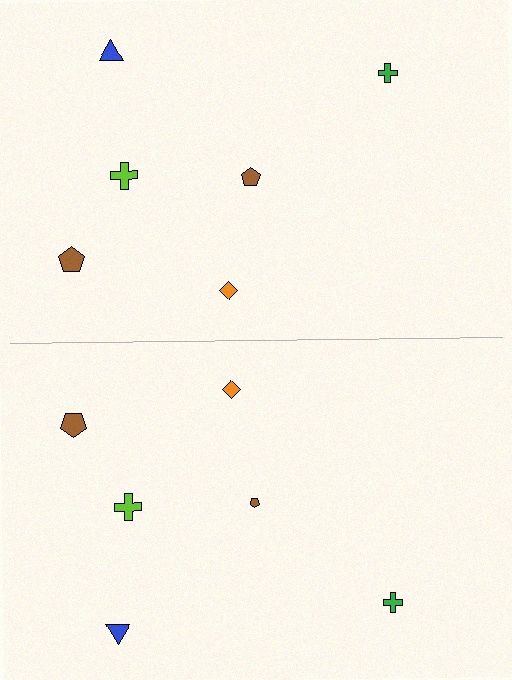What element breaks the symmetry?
The brown pentagon on the bottom side has a different size than its mirror counterpart.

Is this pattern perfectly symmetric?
No, the pattern is not perfectly symmetric. The brown pentagon on the bottom side has a different size than its mirror counterpart.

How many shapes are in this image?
There are 12 shapes in this image.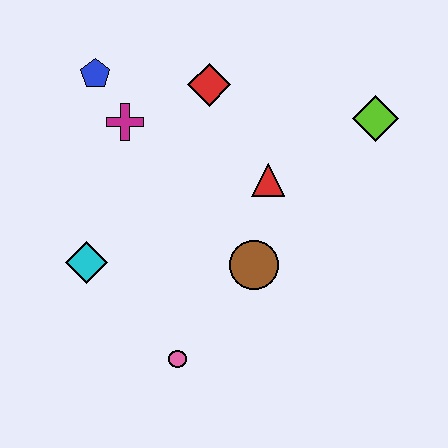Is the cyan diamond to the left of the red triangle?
Yes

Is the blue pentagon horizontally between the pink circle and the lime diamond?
No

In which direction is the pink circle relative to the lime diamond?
The pink circle is below the lime diamond.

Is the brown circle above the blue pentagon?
No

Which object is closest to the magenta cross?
The blue pentagon is closest to the magenta cross.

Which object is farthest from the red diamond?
The pink circle is farthest from the red diamond.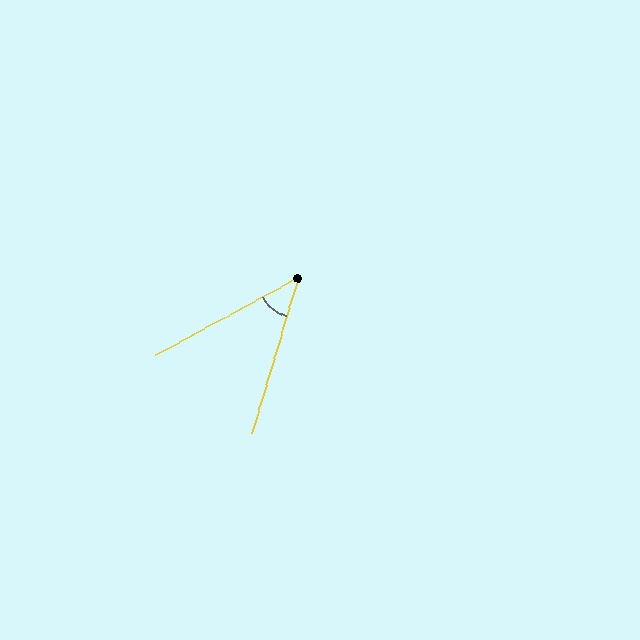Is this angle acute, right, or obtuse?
It is acute.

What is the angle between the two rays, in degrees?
Approximately 45 degrees.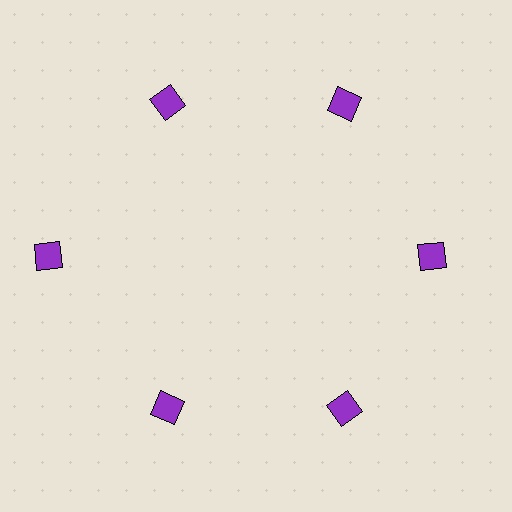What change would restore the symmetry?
The symmetry would be restored by moving it inward, back onto the ring so that all 6 diamonds sit at equal angles and equal distance from the center.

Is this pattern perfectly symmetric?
No. The 6 purple diamonds are arranged in a ring, but one element near the 9 o'clock position is pushed outward from the center, breaking the 6-fold rotational symmetry.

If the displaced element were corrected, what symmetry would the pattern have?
It would have 6-fold rotational symmetry — the pattern would map onto itself every 60 degrees.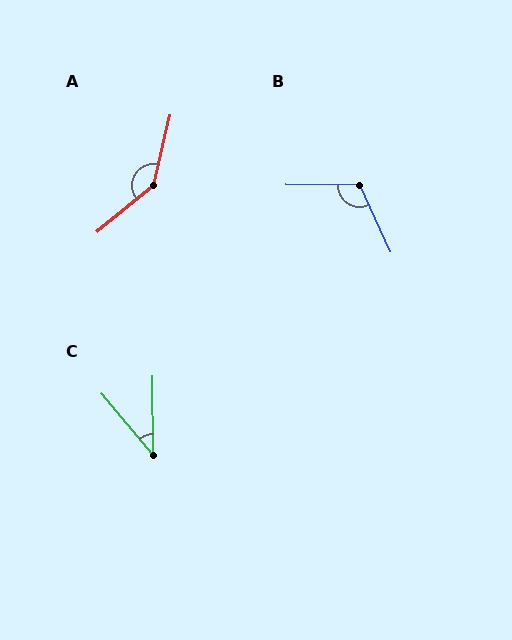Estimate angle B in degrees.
Approximately 115 degrees.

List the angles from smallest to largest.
C (40°), B (115°), A (143°).